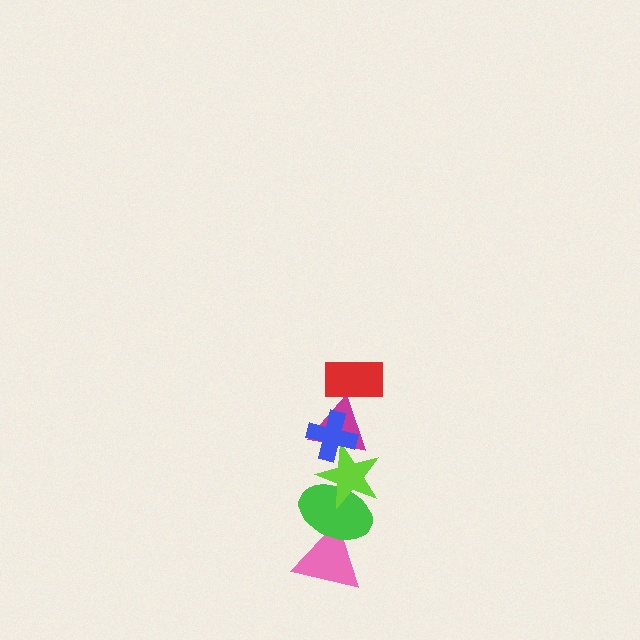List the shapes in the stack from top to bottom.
From top to bottom: the red rectangle, the blue cross, the magenta triangle, the lime star, the green ellipse, the pink triangle.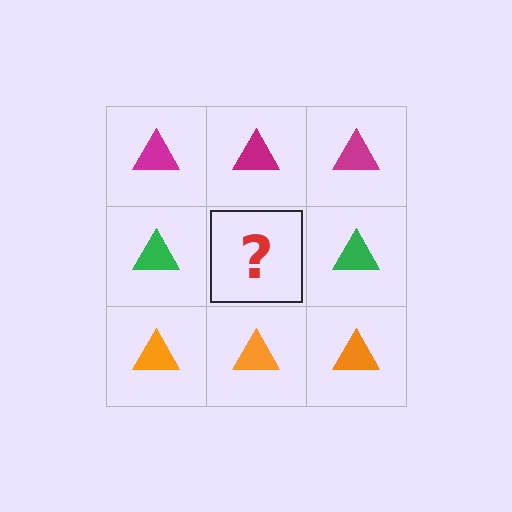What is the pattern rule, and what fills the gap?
The rule is that each row has a consistent color. The gap should be filled with a green triangle.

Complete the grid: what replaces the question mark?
The question mark should be replaced with a green triangle.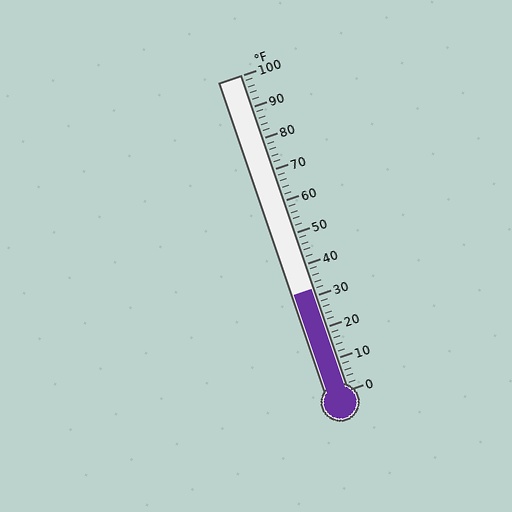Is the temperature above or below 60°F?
The temperature is below 60°F.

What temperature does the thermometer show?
The thermometer shows approximately 32°F.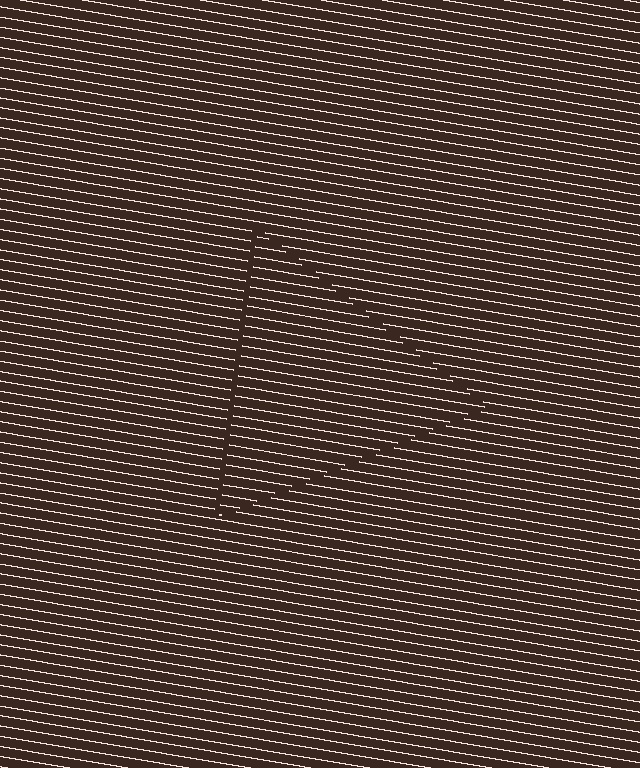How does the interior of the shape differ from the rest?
The interior of the shape contains the same grating, shifted by half a period — the contour is defined by the phase discontinuity where line-ends from the inner and outer gratings abut.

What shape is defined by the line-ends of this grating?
An illusory triangle. The interior of the shape contains the same grating, shifted by half a period — the contour is defined by the phase discontinuity where line-ends from the inner and outer gratings abut.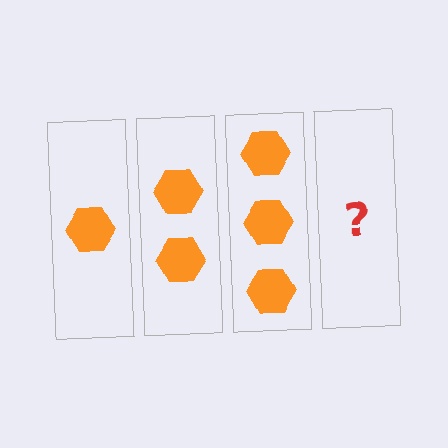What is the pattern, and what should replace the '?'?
The pattern is that each step adds one more hexagon. The '?' should be 4 hexagons.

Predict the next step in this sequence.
The next step is 4 hexagons.